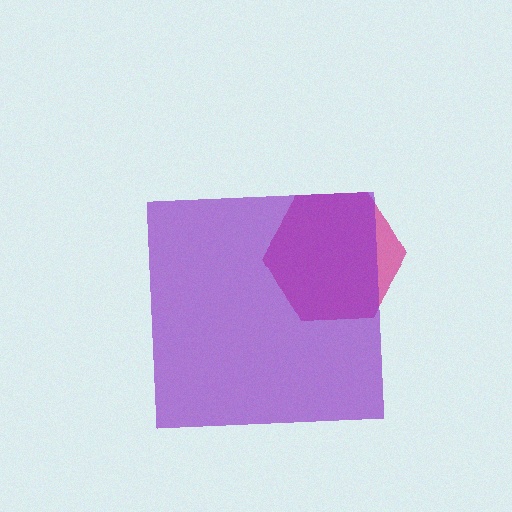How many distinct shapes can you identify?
There are 2 distinct shapes: a magenta hexagon, a purple square.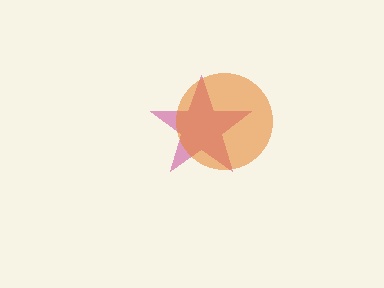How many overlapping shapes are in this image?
There are 2 overlapping shapes in the image.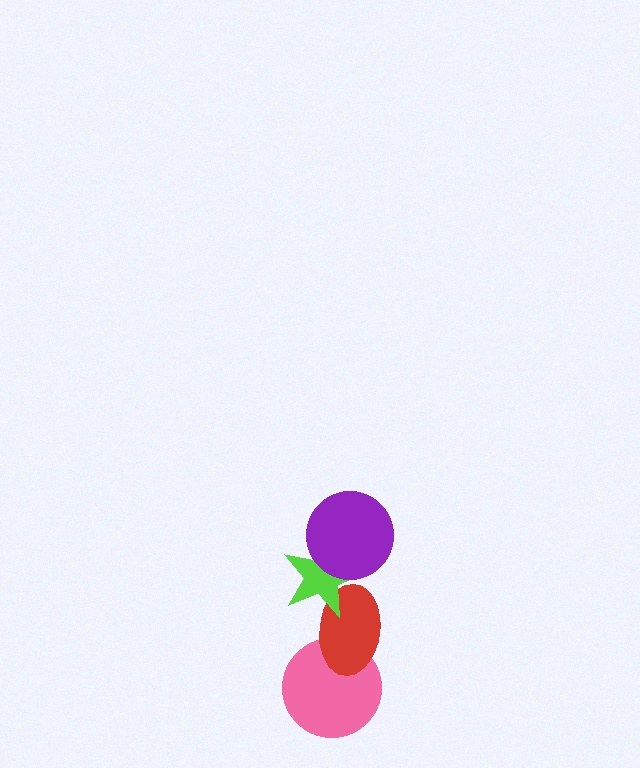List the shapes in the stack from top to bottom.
From top to bottom: the purple circle, the lime star, the red ellipse, the pink circle.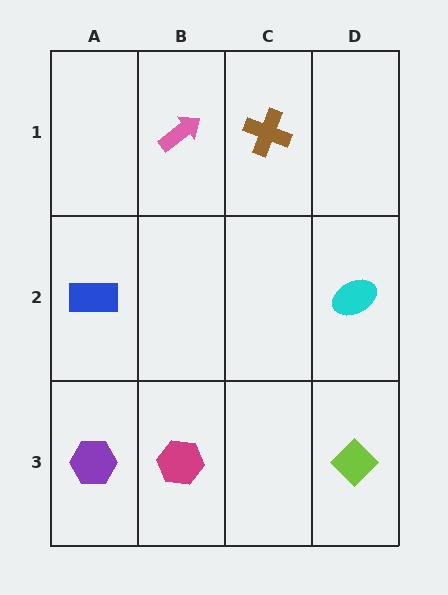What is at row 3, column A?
A purple hexagon.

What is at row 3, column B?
A magenta hexagon.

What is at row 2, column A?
A blue rectangle.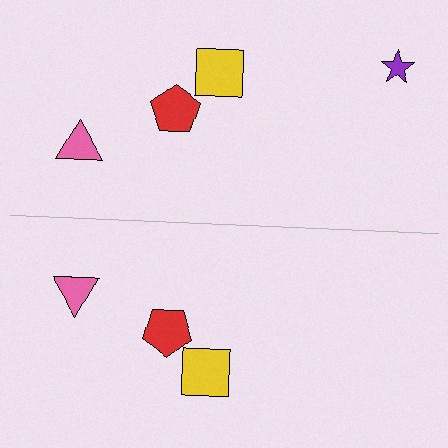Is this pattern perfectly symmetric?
No, the pattern is not perfectly symmetric. A purple star is missing from the bottom side.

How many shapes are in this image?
There are 7 shapes in this image.